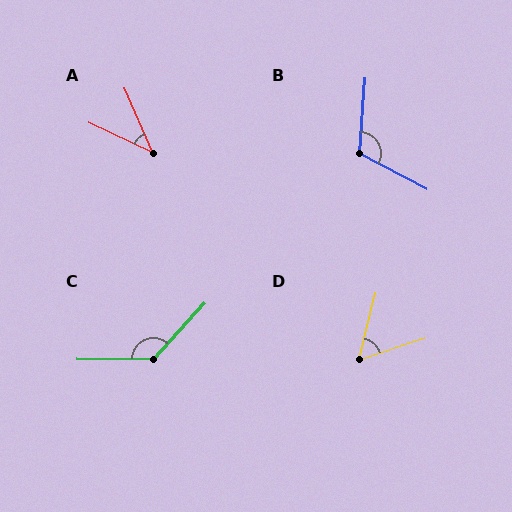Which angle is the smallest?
A, at approximately 41 degrees.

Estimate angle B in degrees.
Approximately 114 degrees.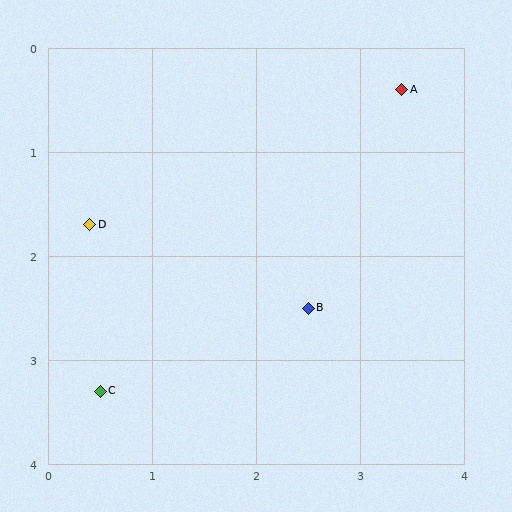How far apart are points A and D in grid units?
Points A and D are about 3.3 grid units apart.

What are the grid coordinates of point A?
Point A is at approximately (3.4, 0.4).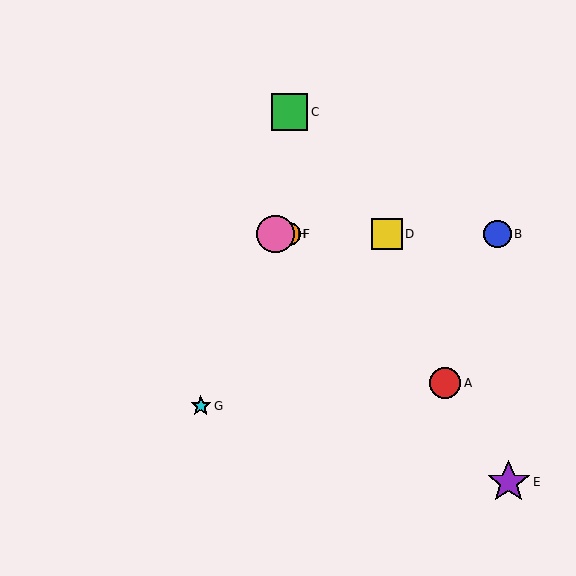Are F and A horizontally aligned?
No, F is at y≈234 and A is at y≈383.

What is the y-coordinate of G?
Object G is at y≈406.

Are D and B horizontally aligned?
Yes, both are at y≈234.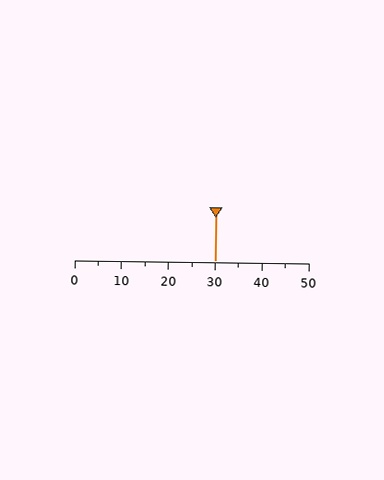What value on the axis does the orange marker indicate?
The marker indicates approximately 30.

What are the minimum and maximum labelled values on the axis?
The axis runs from 0 to 50.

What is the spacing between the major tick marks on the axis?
The major ticks are spaced 10 apart.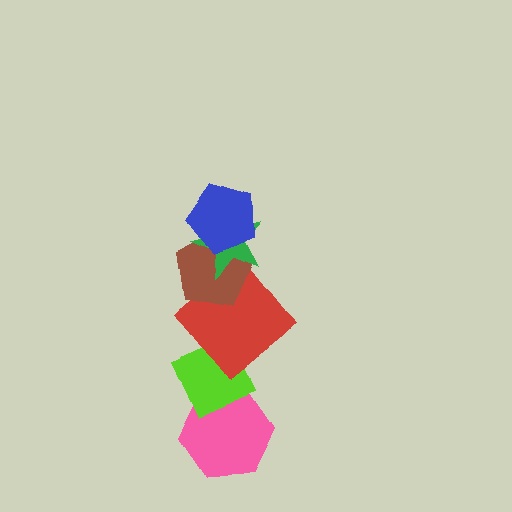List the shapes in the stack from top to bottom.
From top to bottom: the blue pentagon, the green star, the brown pentagon, the red diamond, the lime diamond, the pink hexagon.